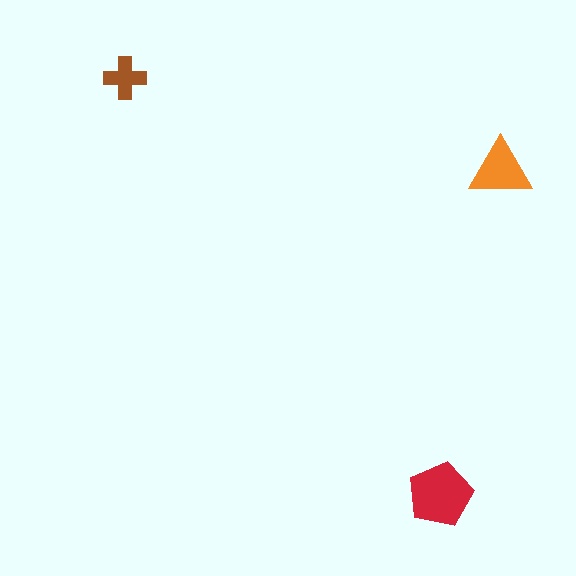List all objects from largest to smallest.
The red pentagon, the orange triangle, the brown cross.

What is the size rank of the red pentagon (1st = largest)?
1st.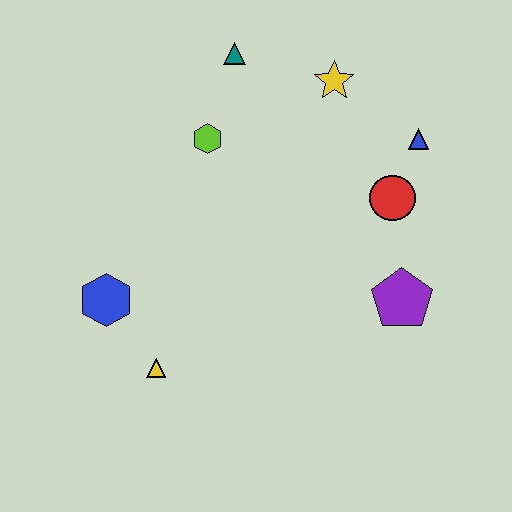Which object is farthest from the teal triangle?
The yellow triangle is farthest from the teal triangle.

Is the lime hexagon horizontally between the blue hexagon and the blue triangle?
Yes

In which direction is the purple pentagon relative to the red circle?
The purple pentagon is below the red circle.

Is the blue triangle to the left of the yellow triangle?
No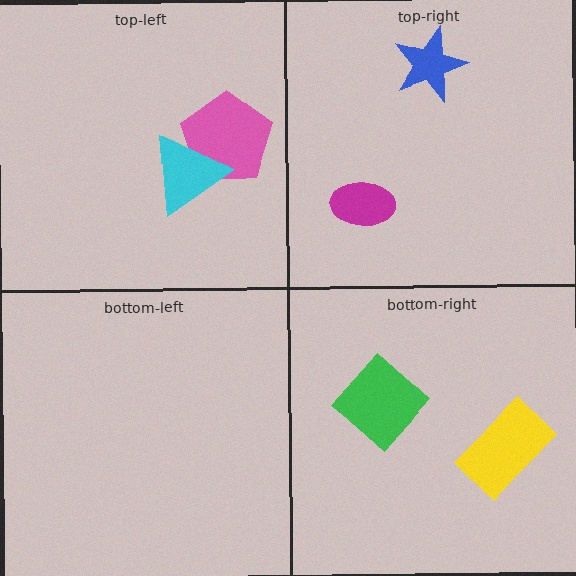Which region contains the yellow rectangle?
The bottom-right region.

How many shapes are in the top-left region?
2.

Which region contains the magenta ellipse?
The top-right region.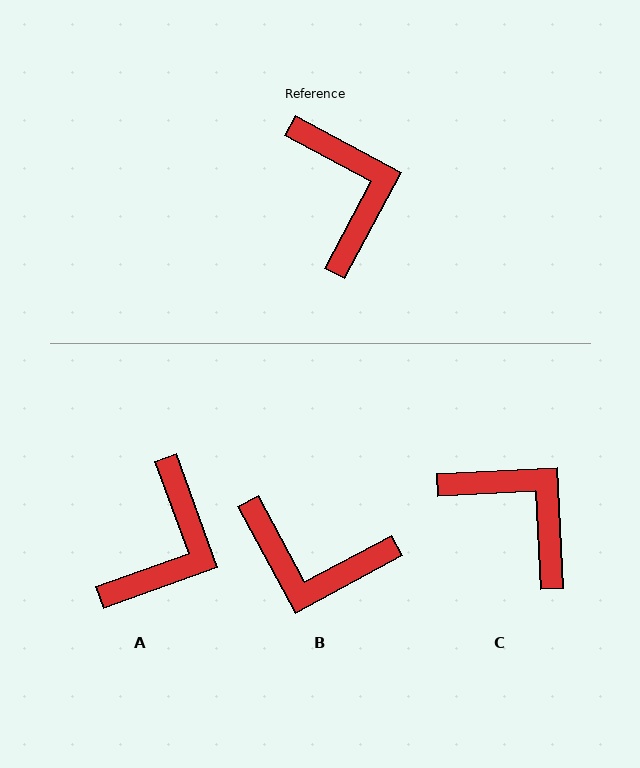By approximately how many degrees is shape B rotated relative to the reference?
Approximately 124 degrees clockwise.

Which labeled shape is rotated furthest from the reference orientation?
B, about 124 degrees away.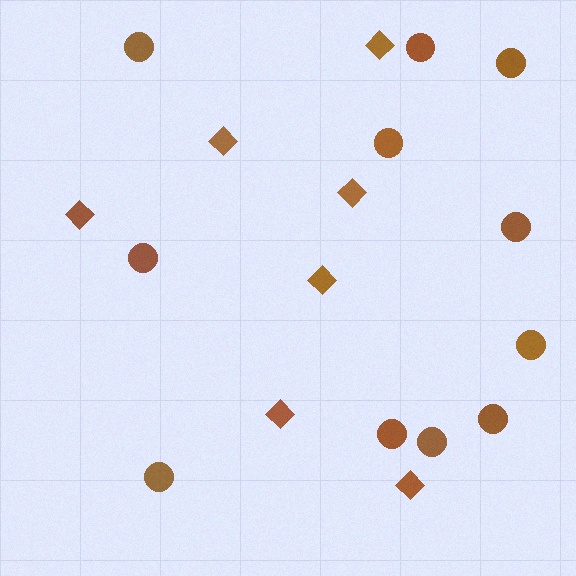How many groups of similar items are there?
There are 2 groups: one group of diamonds (7) and one group of circles (11).